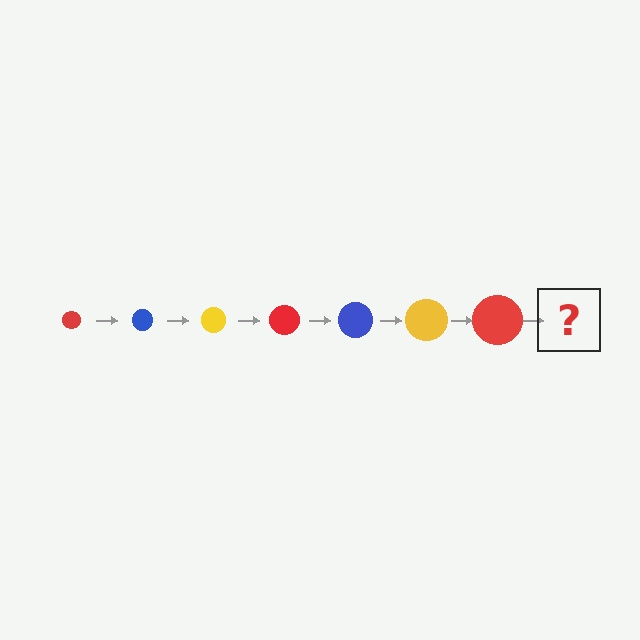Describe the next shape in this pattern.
It should be a blue circle, larger than the previous one.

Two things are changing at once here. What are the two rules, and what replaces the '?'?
The two rules are that the circle grows larger each step and the color cycles through red, blue, and yellow. The '?' should be a blue circle, larger than the previous one.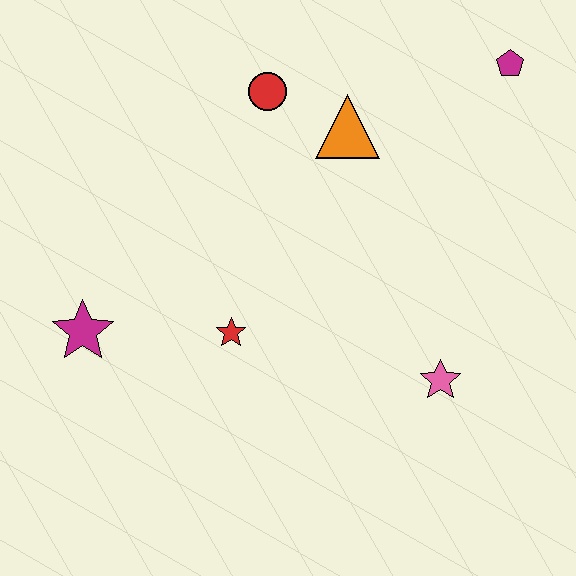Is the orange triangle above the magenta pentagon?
No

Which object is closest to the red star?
The magenta star is closest to the red star.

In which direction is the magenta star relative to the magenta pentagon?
The magenta star is to the left of the magenta pentagon.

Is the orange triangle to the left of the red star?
No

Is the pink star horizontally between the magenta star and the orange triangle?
No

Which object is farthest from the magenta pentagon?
The magenta star is farthest from the magenta pentagon.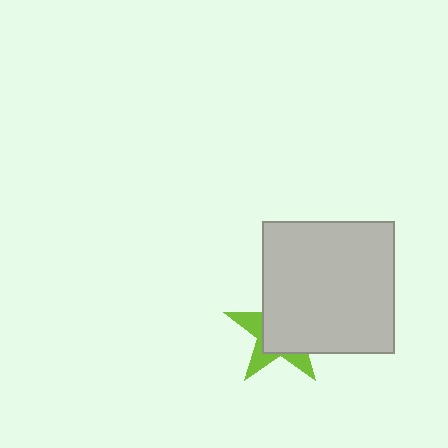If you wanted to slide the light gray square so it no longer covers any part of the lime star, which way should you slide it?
Slide it toward the upper-right — that is the most direct way to separate the two shapes.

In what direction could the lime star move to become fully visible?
The lime star could move toward the lower-left. That would shift it out from behind the light gray square entirely.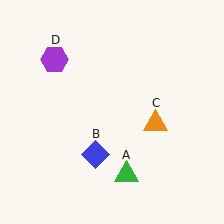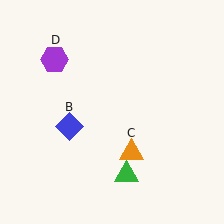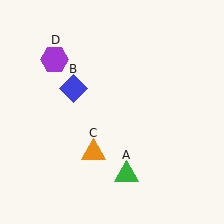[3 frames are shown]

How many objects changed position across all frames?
2 objects changed position: blue diamond (object B), orange triangle (object C).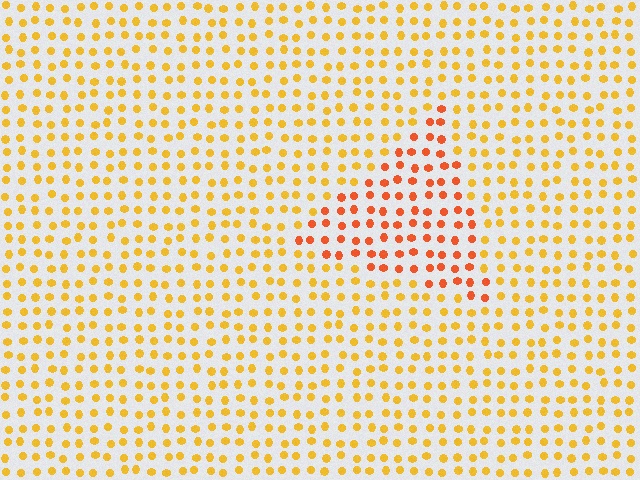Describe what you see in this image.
The image is filled with small yellow elements in a uniform arrangement. A triangle-shaped region is visible where the elements are tinted to a slightly different hue, forming a subtle color boundary.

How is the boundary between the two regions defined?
The boundary is defined purely by a slight shift in hue (about 31 degrees). Spacing, size, and orientation are identical on both sides.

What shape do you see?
I see a triangle.